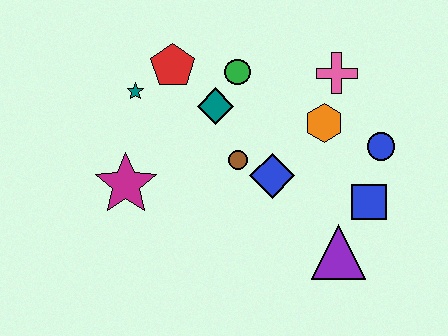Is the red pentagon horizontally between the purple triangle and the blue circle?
No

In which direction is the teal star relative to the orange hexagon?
The teal star is to the left of the orange hexagon.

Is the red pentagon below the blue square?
No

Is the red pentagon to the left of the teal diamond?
Yes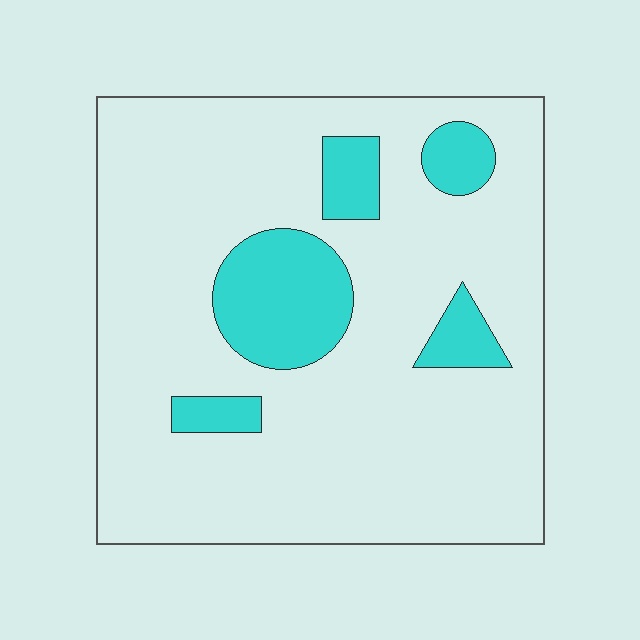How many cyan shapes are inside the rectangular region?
5.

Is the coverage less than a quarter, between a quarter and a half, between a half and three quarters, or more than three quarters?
Less than a quarter.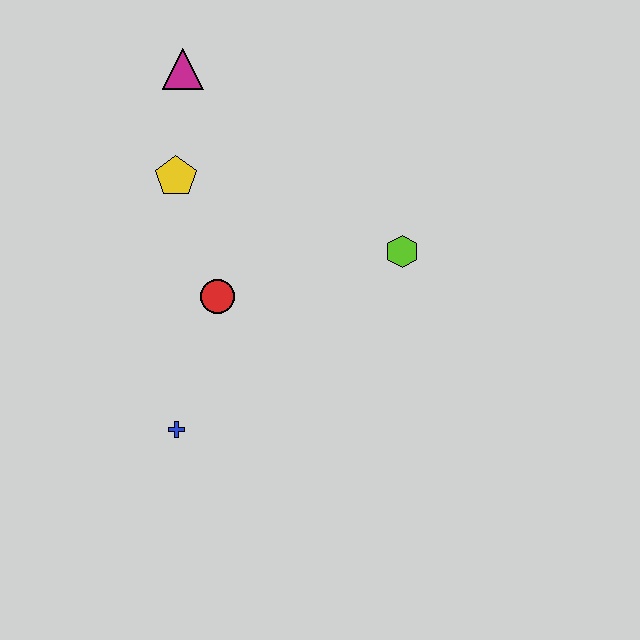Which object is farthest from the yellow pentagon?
The blue cross is farthest from the yellow pentagon.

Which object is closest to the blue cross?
The red circle is closest to the blue cross.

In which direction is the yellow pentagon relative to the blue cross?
The yellow pentagon is above the blue cross.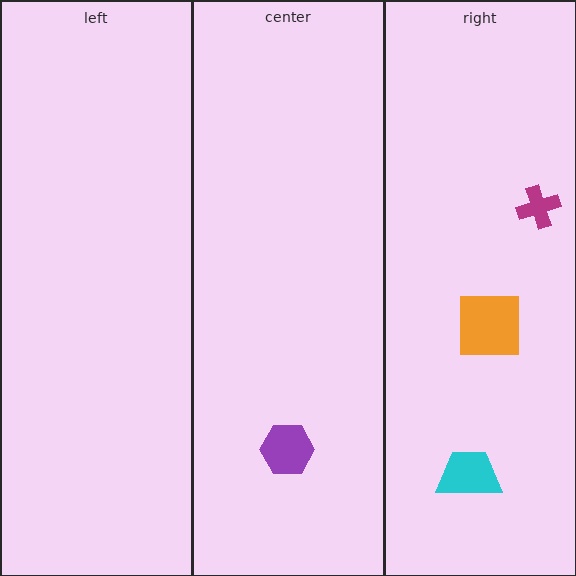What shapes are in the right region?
The cyan trapezoid, the magenta cross, the orange square.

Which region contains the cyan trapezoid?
The right region.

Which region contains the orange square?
The right region.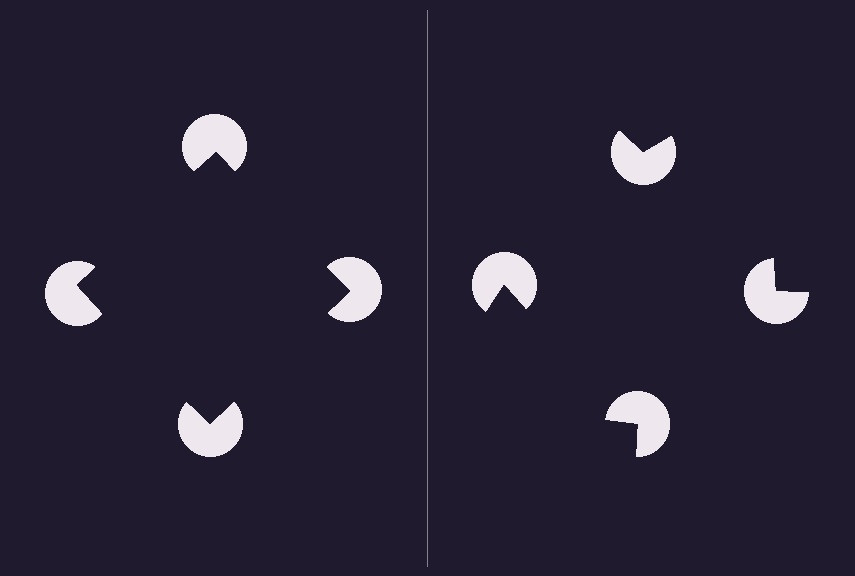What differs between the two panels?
The pac-man discs are positioned identically on both sides; only the wedge orientations differ. On the left they align to a square; on the right they are misaligned.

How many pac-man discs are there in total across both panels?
8 — 4 on each side.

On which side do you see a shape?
An illusory square appears on the left side. On the right side the wedge cuts are rotated, so no coherent shape forms.